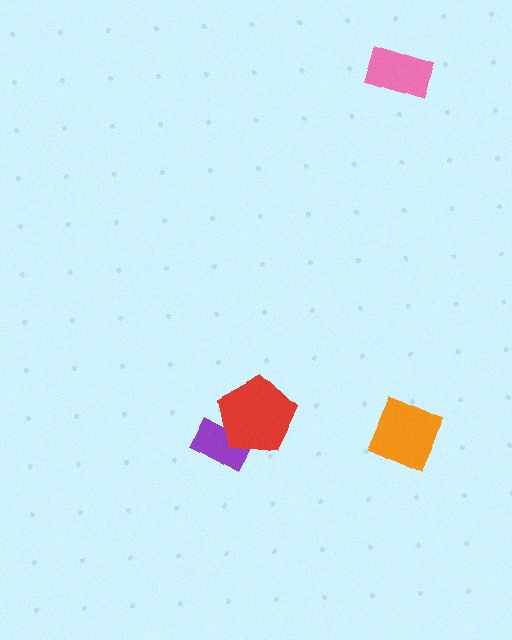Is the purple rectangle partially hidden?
Yes, it is partially covered by another shape.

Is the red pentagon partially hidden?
No, no other shape covers it.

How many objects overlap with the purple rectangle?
1 object overlaps with the purple rectangle.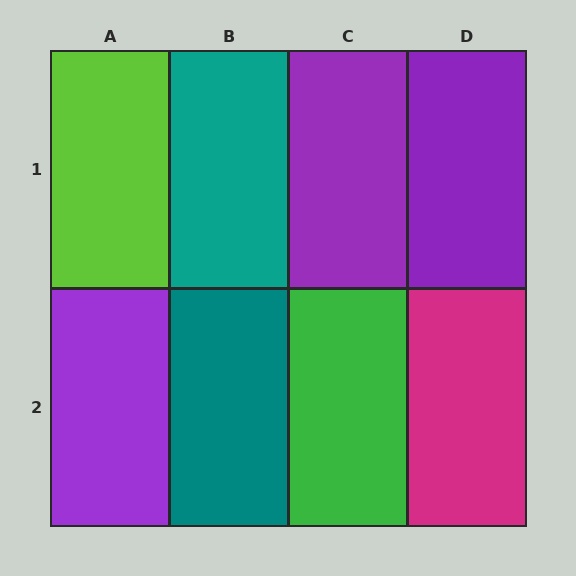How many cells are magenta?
1 cell is magenta.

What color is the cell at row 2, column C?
Green.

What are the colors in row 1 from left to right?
Lime, teal, purple, purple.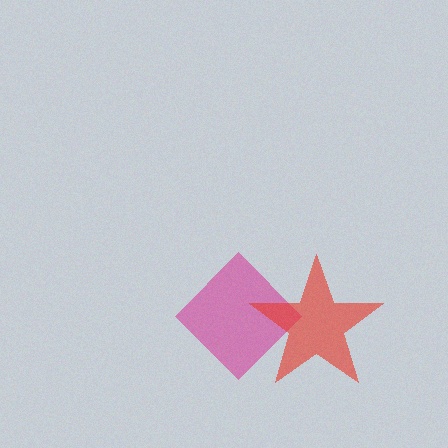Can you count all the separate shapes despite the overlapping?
Yes, there are 2 separate shapes.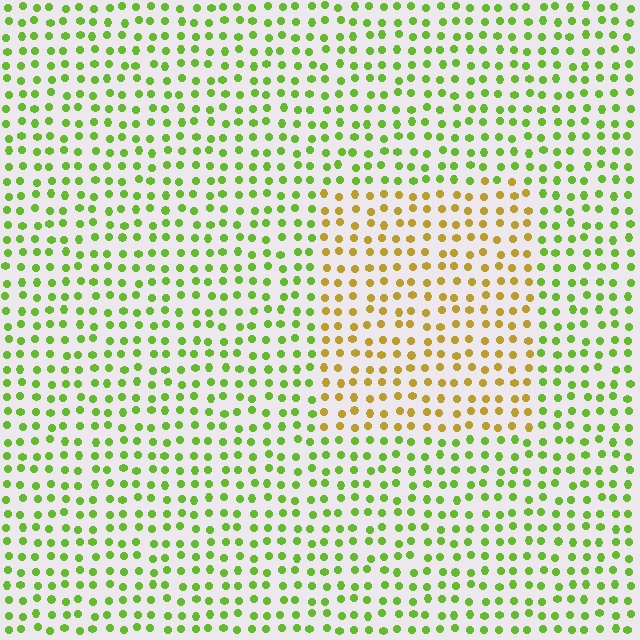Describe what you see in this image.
The image is filled with small lime elements in a uniform arrangement. A rectangle-shaped region is visible where the elements are tinted to a slightly different hue, forming a subtle color boundary.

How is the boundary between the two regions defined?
The boundary is defined purely by a slight shift in hue (about 50 degrees). Spacing, size, and orientation are identical on both sides.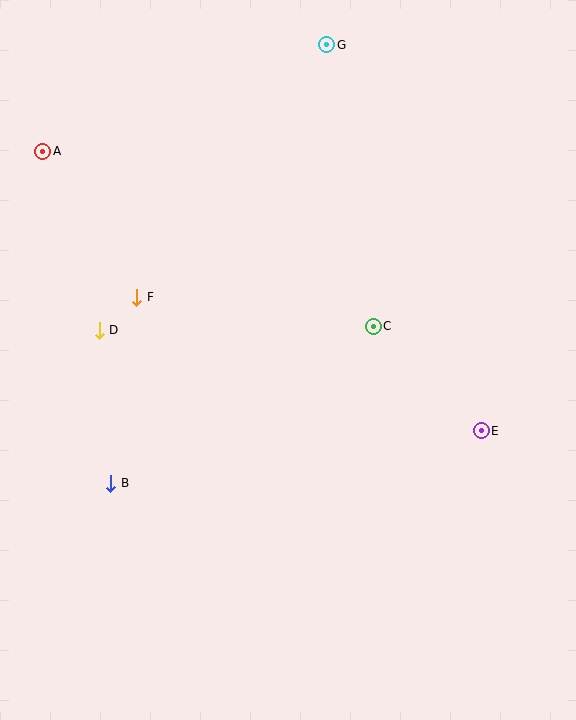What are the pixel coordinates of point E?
Point E is at (481, 431).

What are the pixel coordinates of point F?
Point F is at (137, 297).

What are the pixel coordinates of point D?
Point D is at (99, 330).